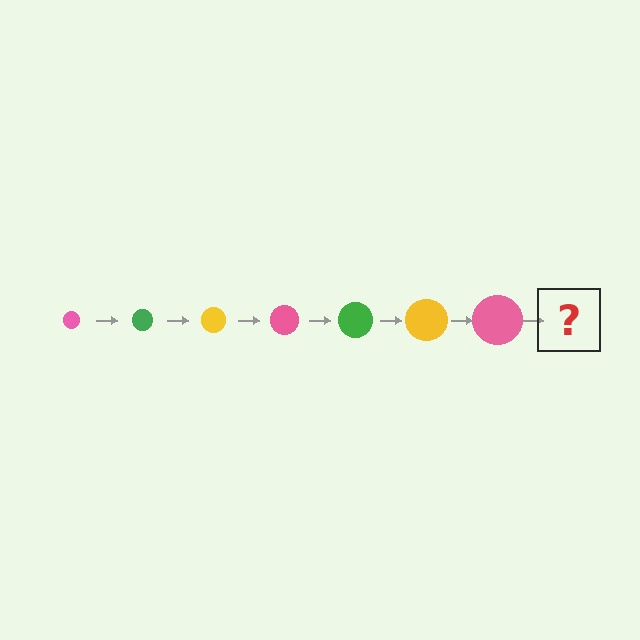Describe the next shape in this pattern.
It should be a green circle, larger than the previous one.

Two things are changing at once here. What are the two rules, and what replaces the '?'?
The two rules are that the circle grows larger each step and the color cycles through pink, green, and yellow. The '?' should be a green circle, larger than the previous one.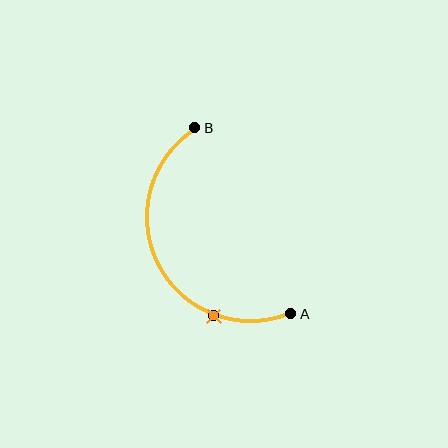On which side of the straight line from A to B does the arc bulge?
The arc bulges to the left of the straight line connecting A and B.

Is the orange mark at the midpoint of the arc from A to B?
No. The orange mark lies on the arc but is closer to endpoint A. The arc midpoint would be at the point on the curve equidistant along the arc from both A and B.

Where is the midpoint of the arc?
The arc midpoint is the point on the curve farthest from the straight line joining A and B. It sits to the left of that line.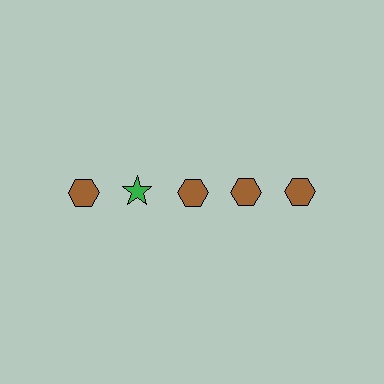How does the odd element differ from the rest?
It differs in both color (green instead of brown) and shape (star instead of hexagon).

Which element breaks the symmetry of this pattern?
The green star in the top row, second from left column breaks the symmetry. All other shapes are brown hexagons.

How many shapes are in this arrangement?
There are 5 shapes arranged in a grid pattern.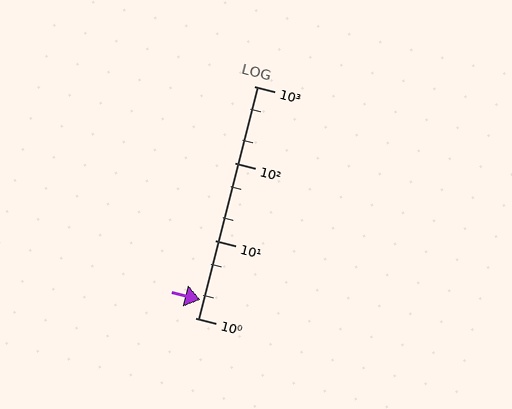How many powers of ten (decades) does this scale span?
The scale spans 3 decades, from 1 to 1000.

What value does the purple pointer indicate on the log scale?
The pointer indicates approximately 1.7.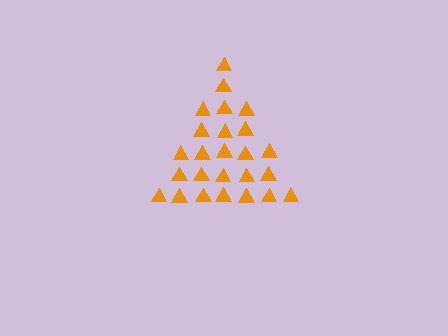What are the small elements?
The small elements are triangles.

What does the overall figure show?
The overall figure shows a triangle.